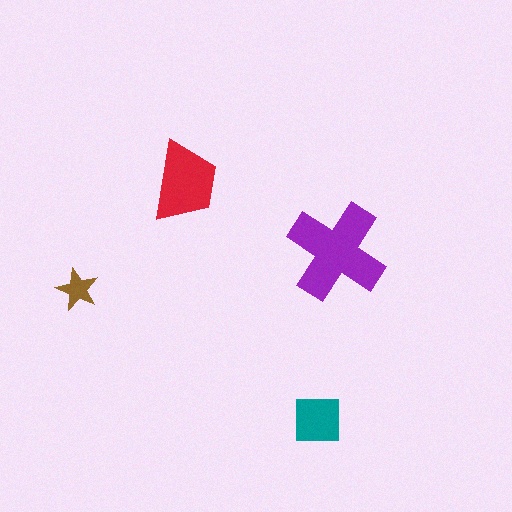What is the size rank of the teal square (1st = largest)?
3rd.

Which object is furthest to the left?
The brown star is leftmost.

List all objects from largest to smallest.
The purple cross, the red trapezoid, the teal square, the brown star.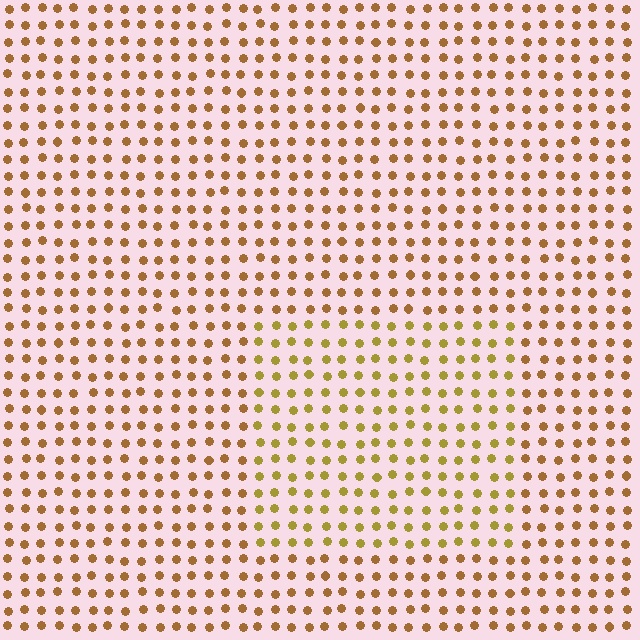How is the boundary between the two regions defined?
The boundary is defined purely by a slight shift in hue (about 24 degrees). Spacing, size, and orientation are identical on both sides.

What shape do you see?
I see a rectangle.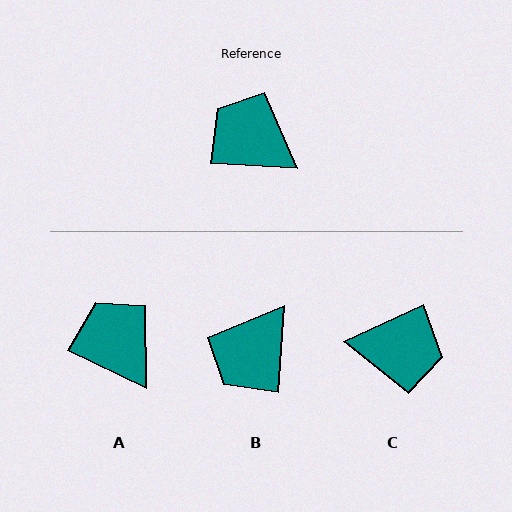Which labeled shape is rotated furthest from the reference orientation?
C, about 152 degrees away.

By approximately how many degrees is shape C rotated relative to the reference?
Approximately 152 degrees clockwise.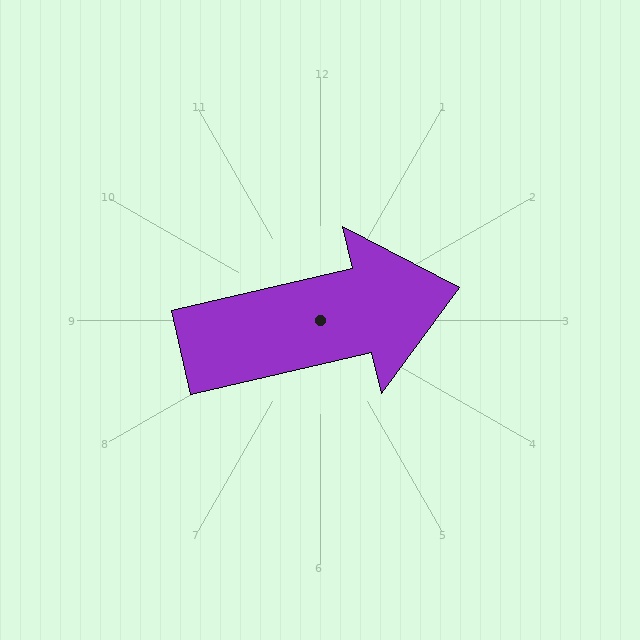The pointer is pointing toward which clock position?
Roughly 3 o'clock.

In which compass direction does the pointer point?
East.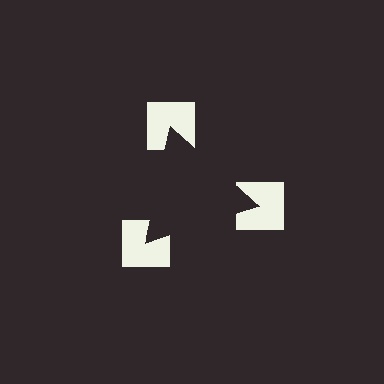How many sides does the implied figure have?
3 sides.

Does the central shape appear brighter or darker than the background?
It typically appears slightly darker than the background, even though no actual brightness change is drawn.